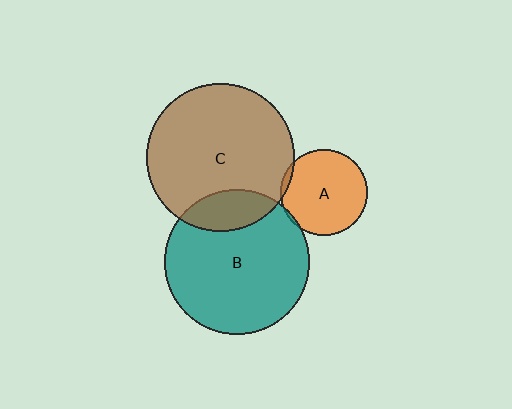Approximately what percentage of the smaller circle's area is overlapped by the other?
Approximately 15%.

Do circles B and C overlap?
Yes.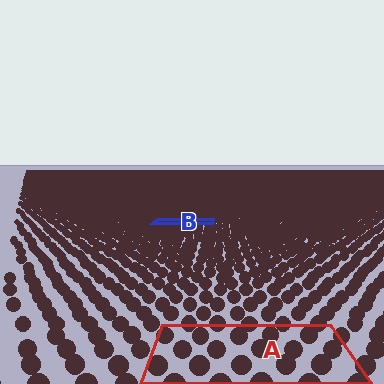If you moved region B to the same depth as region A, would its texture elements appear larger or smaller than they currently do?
They would appear larger. At a closer depth, the same texture elements are projected at a bigger on-screen size.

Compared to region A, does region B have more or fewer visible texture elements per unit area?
Region B has more texture elements per unit area — they are packed more densely because it is farther away.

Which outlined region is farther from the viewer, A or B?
Region B is farther from the viewer — the texture elements inside it appear smaller and more densely packed.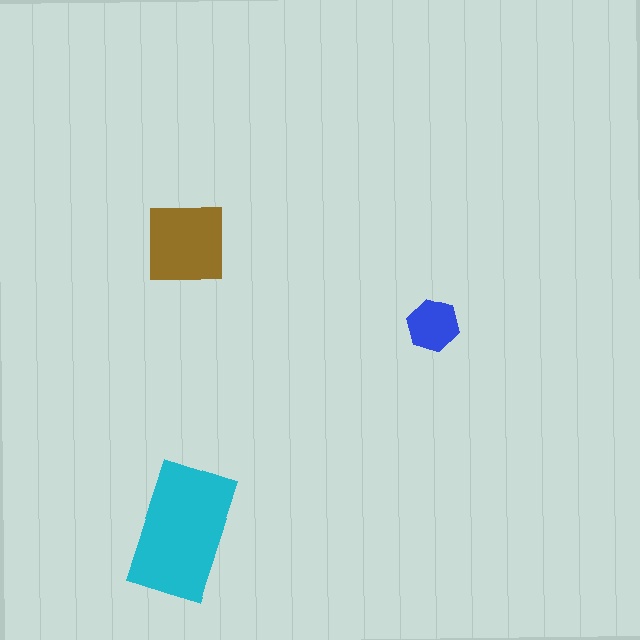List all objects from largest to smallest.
The cyan rectangle, the brown square, the blue hexagon.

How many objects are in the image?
There are 3 objects in the image.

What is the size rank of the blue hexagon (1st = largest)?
3rd.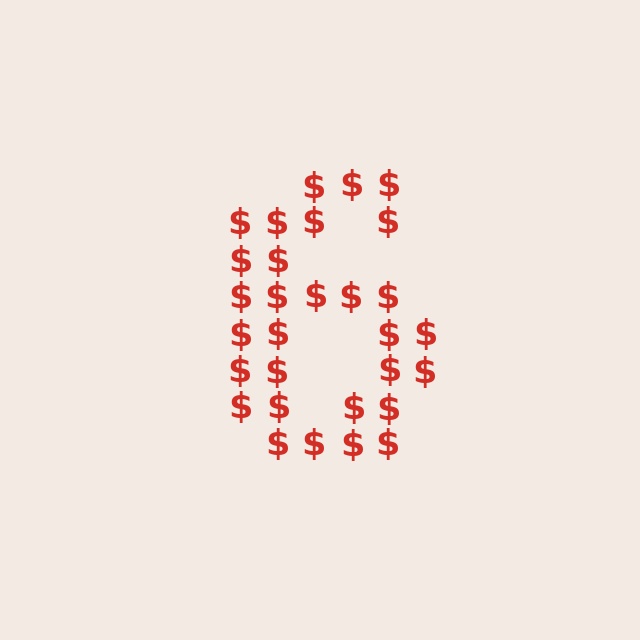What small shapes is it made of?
It is made of small dollar signs.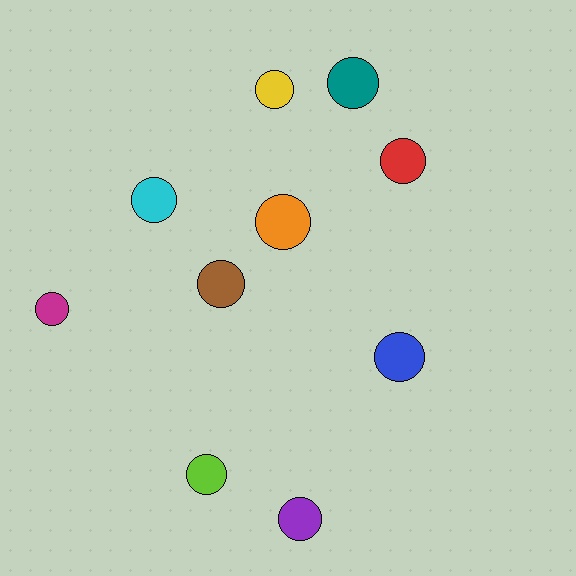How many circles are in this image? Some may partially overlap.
There are 10 circles.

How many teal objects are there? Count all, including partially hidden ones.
There is 1 teal object.